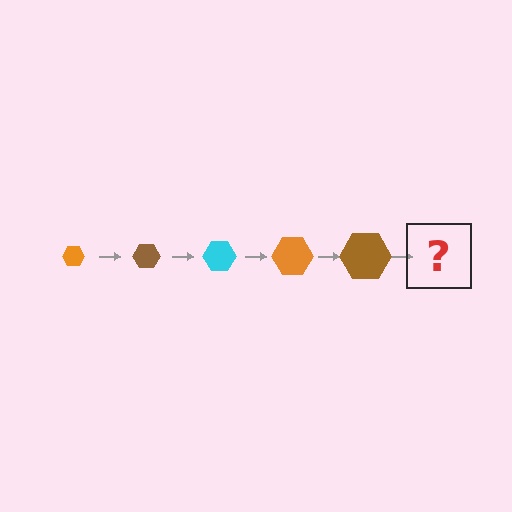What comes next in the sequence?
The next element should be a cyan hexagon, larger than the previous one.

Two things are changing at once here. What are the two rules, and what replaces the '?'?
The two rules are that the hexagon grows larger each step and the color cycles through orange, brown, and cyan. The '?' should be a cyan hexagon, larger than the previous one.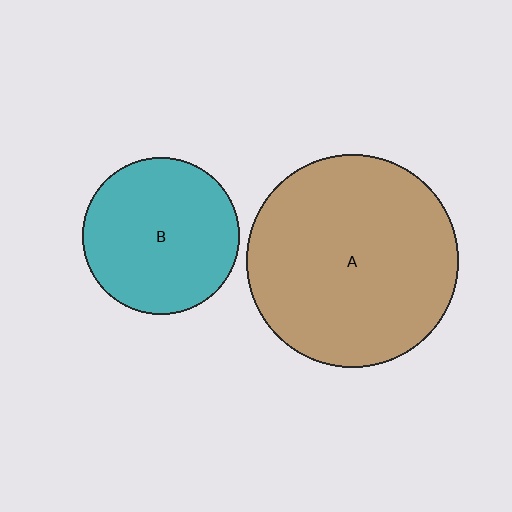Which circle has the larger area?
Circle A (brown).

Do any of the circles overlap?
No, none of the circles overlap.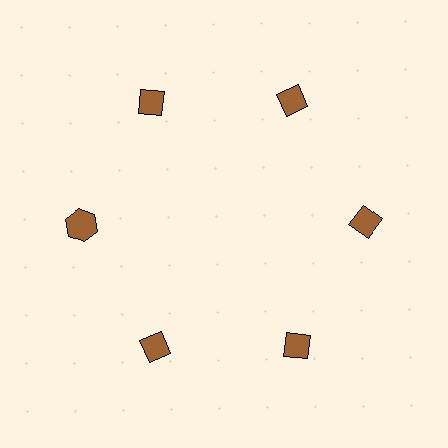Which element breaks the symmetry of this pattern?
The brown hexagon at roughly the 9 o'clock position breaks the symmetry. All other shapes are brown diamonds.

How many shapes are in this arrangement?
There are 6 shapes arranged in a ring pattern.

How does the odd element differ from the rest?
It has a different shape: hexagon instead of diamond.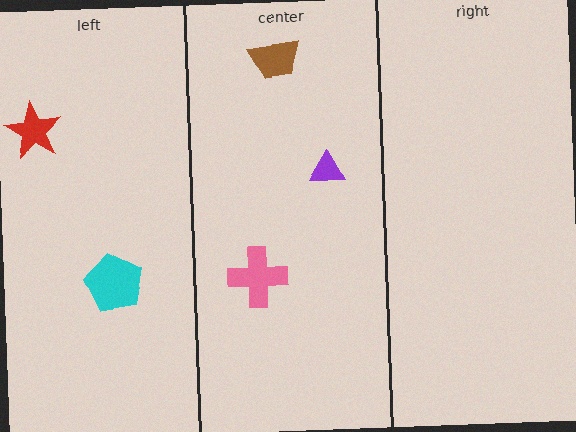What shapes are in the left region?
The cyan pentagon, the red star.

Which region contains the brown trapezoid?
The center region.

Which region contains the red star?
The left region.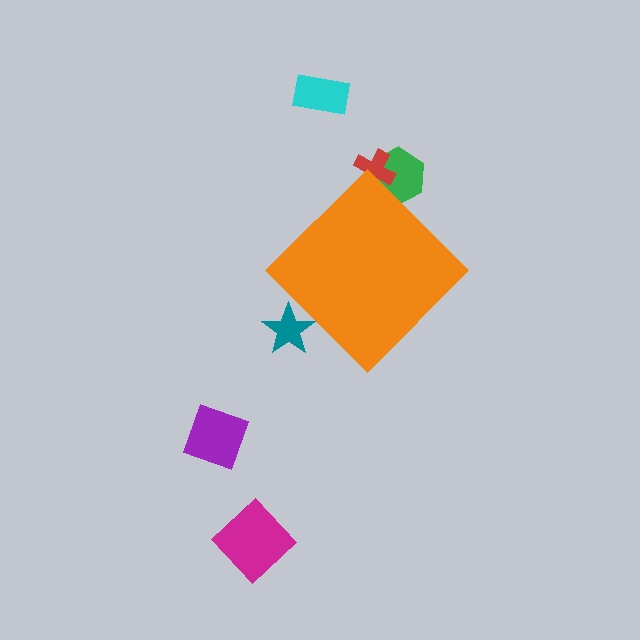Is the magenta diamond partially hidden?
No, the magenta diamond is fully visible.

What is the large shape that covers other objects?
An orange diamond.